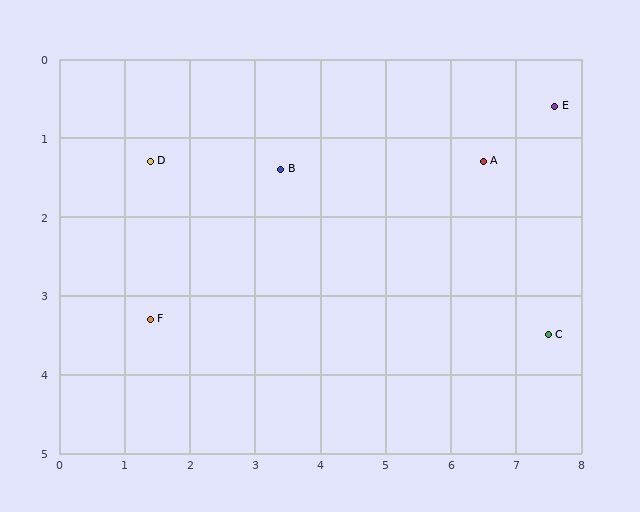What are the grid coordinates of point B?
Point B is at approximately (3.4, 1.4).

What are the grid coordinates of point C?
Point C is at approximately (7.5, 3.5).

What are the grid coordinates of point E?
Point E is at approximately (7.6, 0.6).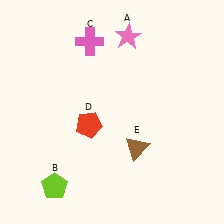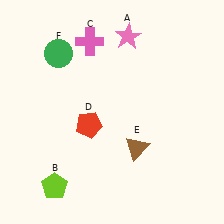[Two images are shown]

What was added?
A green circle (F) was added in Image 2.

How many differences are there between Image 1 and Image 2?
There is 1 difference between the two images.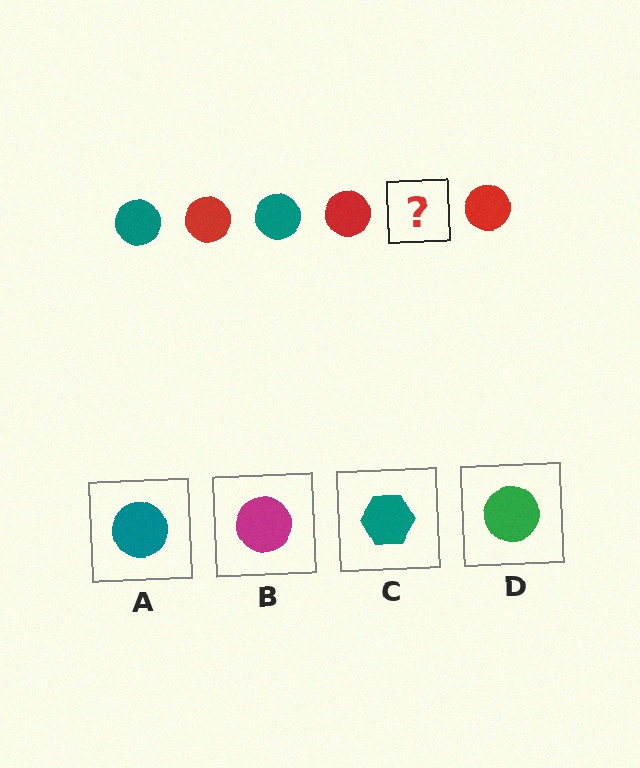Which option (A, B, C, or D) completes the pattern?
A.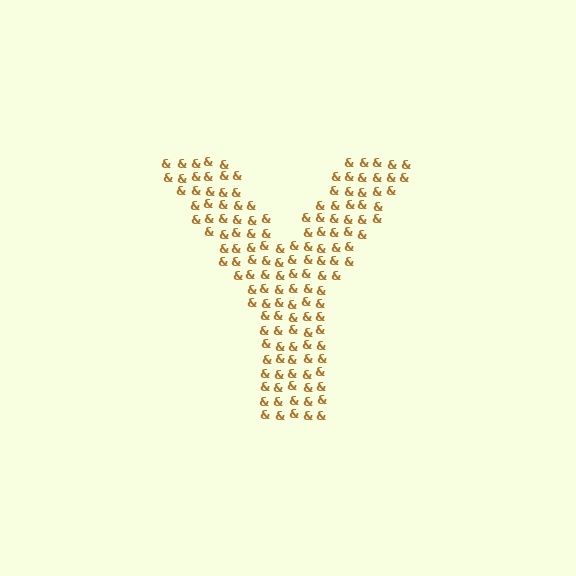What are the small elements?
The small elements are ampersands.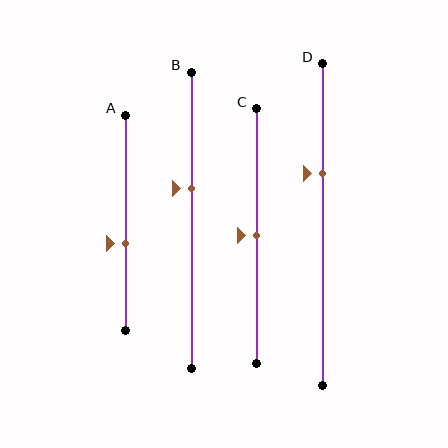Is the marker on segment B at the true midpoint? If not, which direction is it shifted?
No, the marker on segment B is shifted upward by about 11% of the segment length.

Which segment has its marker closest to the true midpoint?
Segment C has its marker closest to the true midpoint.